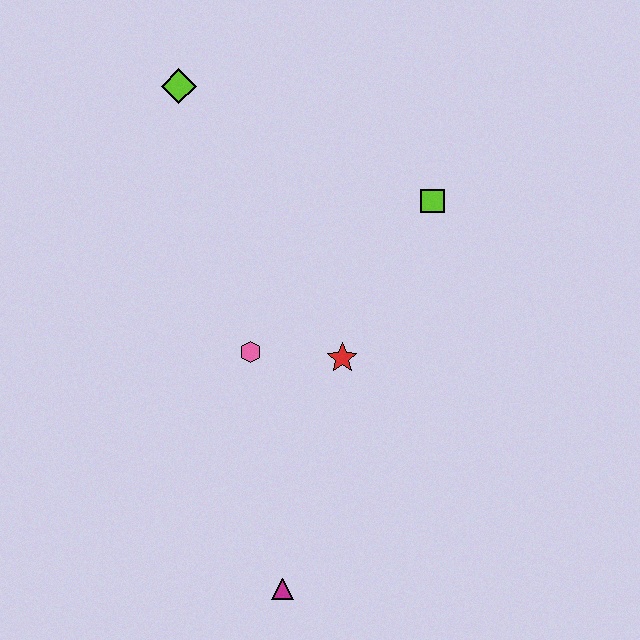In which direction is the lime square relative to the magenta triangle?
The lime square is above the magenta triangle.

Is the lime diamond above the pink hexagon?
Yes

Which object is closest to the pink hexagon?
The red star is closest to the pink hexagon.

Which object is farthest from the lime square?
The magenta triangle is farthest from the lime square.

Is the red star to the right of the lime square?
No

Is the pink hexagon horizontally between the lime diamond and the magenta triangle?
Yes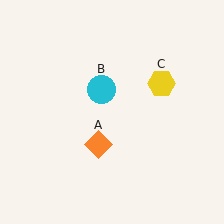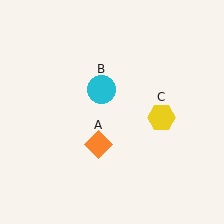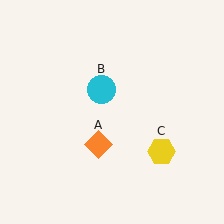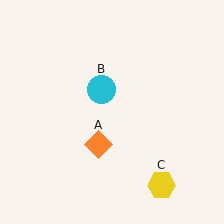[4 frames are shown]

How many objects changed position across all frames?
1 object changed position: yellow hexagon (object C).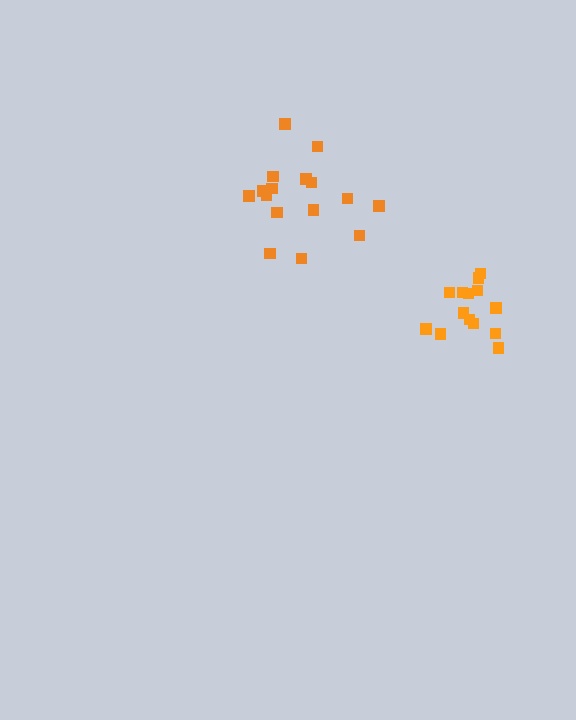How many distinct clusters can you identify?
There are 2 distinct clusters.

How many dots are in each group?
Group 1: 16 dots, Group 2: 14 dots (30 total).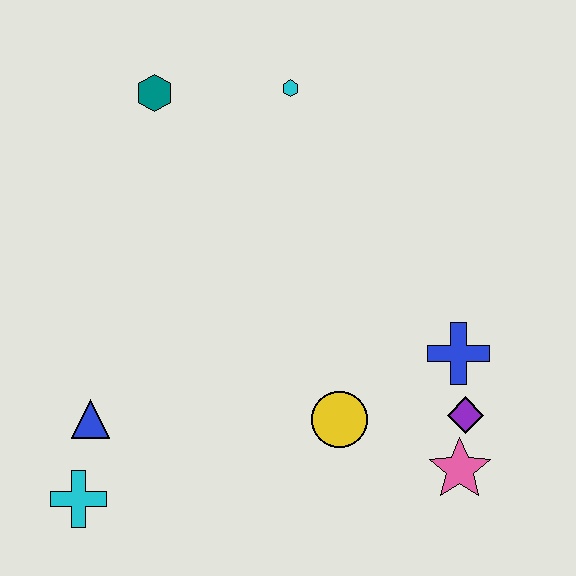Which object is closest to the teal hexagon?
The cyan hexagon is closest to the teal hexagon.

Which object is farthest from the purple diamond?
The teal hexagon is farthest from the purple diamond.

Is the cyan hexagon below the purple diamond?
No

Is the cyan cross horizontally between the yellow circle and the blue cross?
No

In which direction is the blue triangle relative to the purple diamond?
The blue triangle is to the left of the purple diamond.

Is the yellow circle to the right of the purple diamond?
No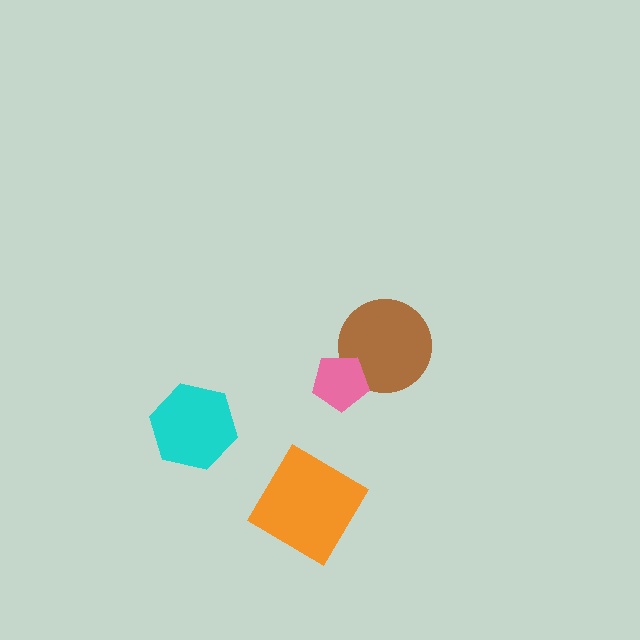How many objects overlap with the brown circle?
1 object overlaps with the brown circle.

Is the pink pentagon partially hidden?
No, no other shape covers it.